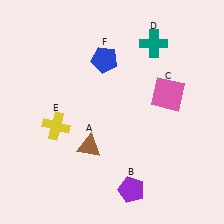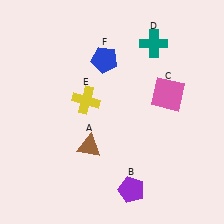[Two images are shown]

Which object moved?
The yellow cross (E) moved right.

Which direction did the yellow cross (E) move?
The yellow cross (E) moved right.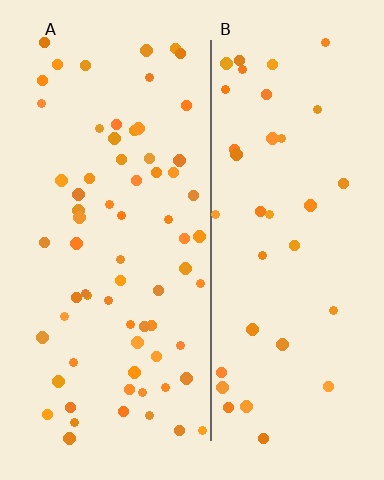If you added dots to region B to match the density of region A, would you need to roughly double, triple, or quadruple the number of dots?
Approximately double.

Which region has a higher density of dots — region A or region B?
A (the left).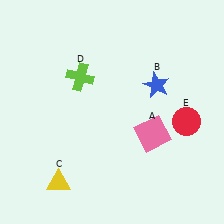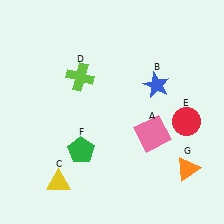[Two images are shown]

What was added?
A green pentagon (F), an orange triangle (G) were added in Image 2.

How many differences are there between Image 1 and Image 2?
There are 2 differences between the two images.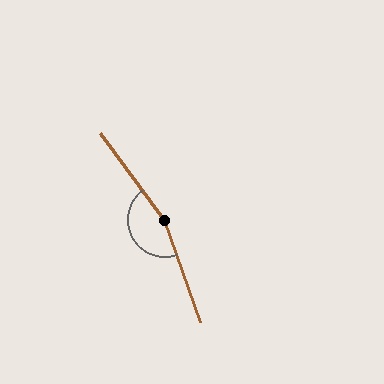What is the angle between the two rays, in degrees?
Approximately 163 degrees.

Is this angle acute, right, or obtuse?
It is obtuse.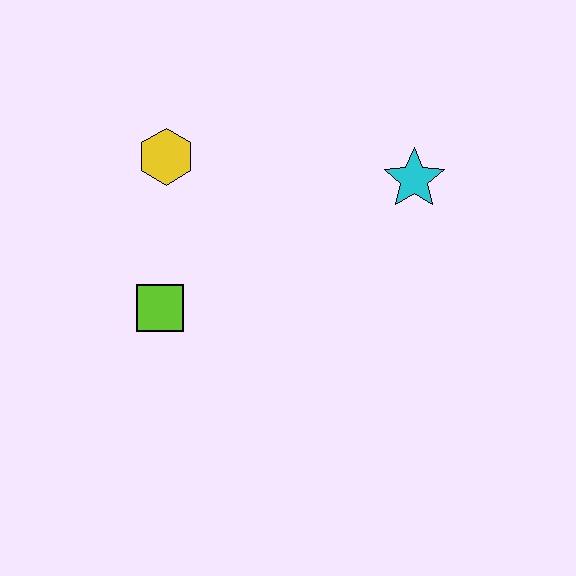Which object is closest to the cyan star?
The yellow hexagon is closest to the cyan star.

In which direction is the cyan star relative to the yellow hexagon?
The cyan star is to the right of the yellow hexagon.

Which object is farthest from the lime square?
The cyan star is farthest from the lime square.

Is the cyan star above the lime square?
Yes